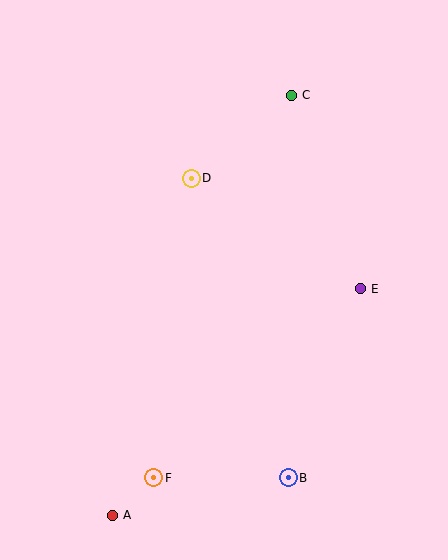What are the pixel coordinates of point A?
Point A is at (112, 515).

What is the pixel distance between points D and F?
The distance between D and F is 302 pixels.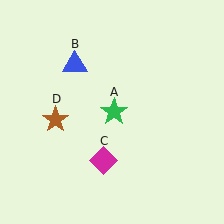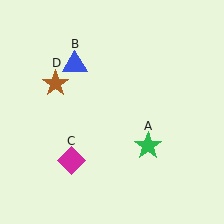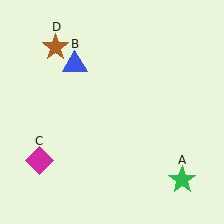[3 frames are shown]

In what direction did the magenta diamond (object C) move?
The magenta diamond (object C) moved left.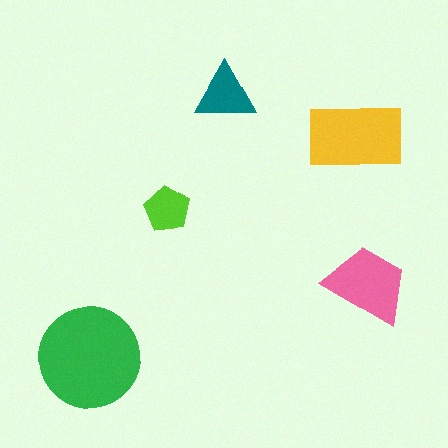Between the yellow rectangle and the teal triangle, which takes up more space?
The yellow rectangle.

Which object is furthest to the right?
The pink trapezoid is rightmost.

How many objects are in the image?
There are 5 objects in the image.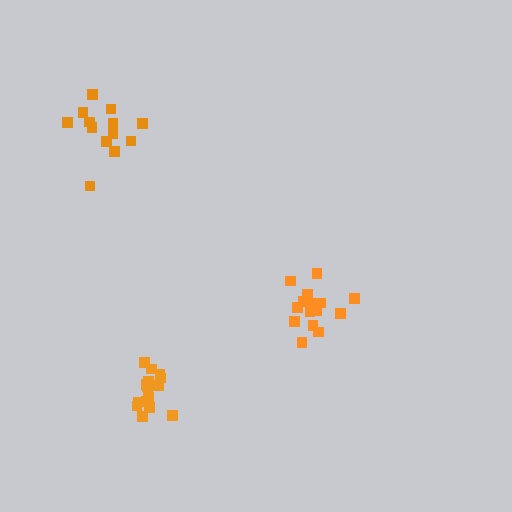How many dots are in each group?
Group 1: 15 dots, Group 2: 13 dots, Group 3: 18 dots (46 total).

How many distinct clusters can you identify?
There are 3 distinct clusters.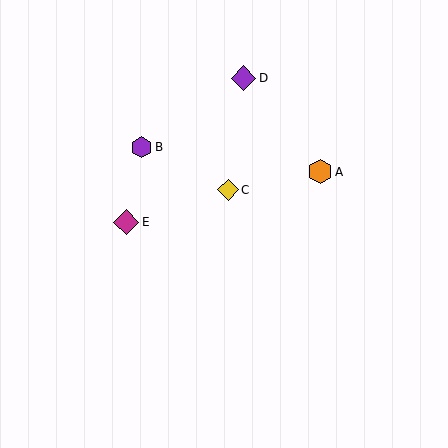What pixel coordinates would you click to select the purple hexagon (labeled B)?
Click at (141, 147) to select the purple hexagon B.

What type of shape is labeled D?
Shape D is a purple diamond.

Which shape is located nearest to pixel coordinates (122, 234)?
The magenta diamond (labeled E) at (126, 222) is nearest to that location.